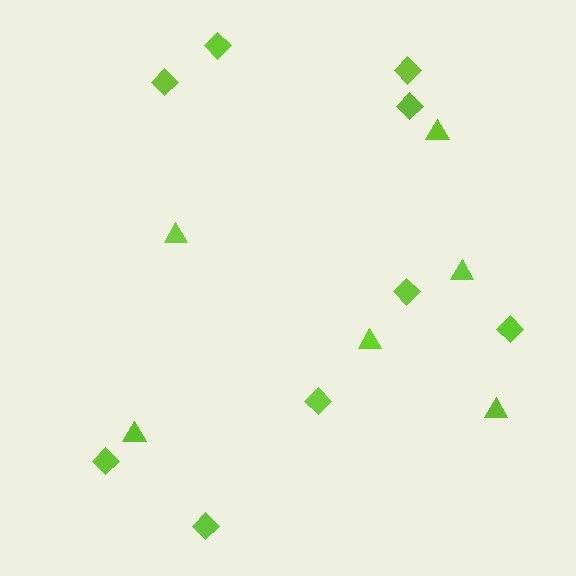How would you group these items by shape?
There are 2 groups: one group of triangles (6) and one group of diamonds (9).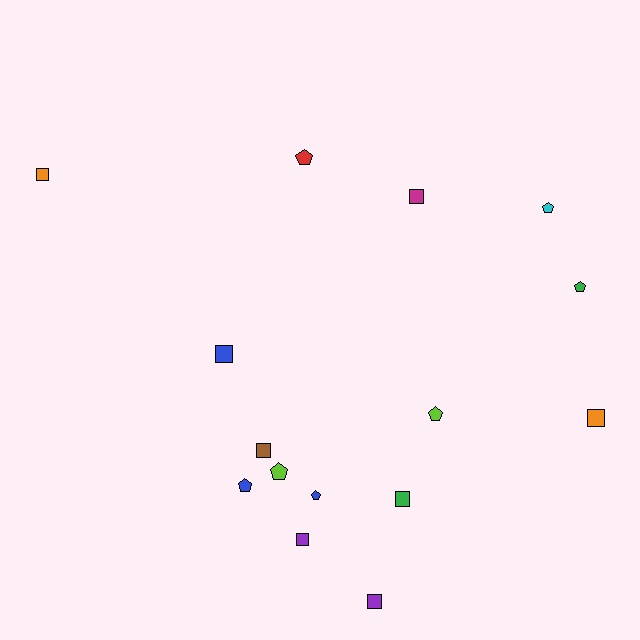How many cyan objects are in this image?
There is 1 cyan object.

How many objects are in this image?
There are 15 objects.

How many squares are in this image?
There are 8 squares.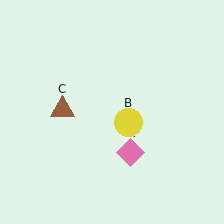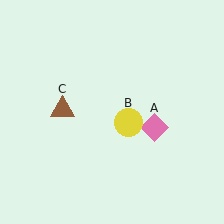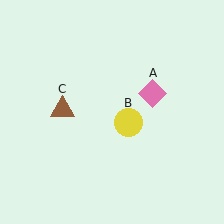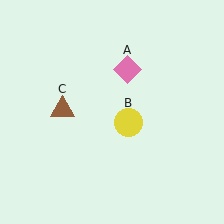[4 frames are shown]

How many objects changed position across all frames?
1 object changed position: pink diamond (object A).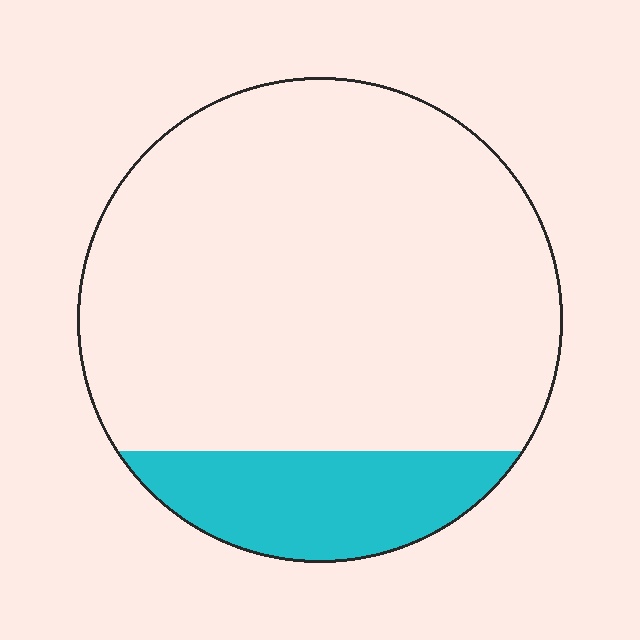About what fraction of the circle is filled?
About one sixth (1/6).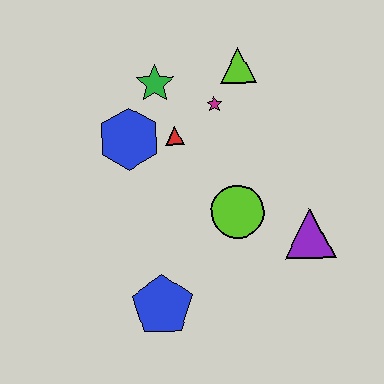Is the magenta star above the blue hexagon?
Yes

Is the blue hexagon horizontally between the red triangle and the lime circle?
No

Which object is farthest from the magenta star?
The blue pentagon is farthest from the magenta star.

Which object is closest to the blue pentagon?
The lime circle is closest to the blue pentagon.